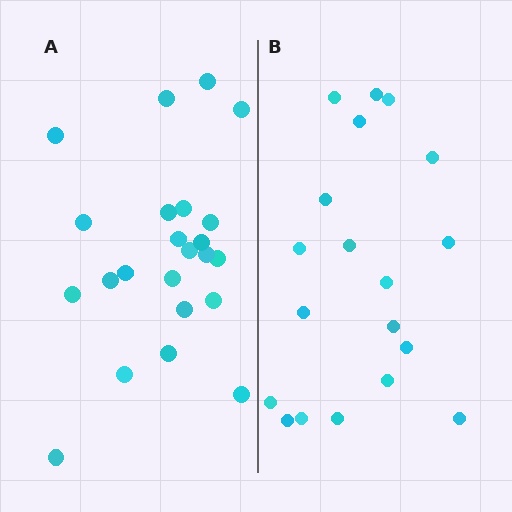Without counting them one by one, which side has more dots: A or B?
Region A (the left region) has more dots.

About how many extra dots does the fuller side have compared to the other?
Region A has about 4 more dots than region B.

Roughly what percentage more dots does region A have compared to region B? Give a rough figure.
About 20% more.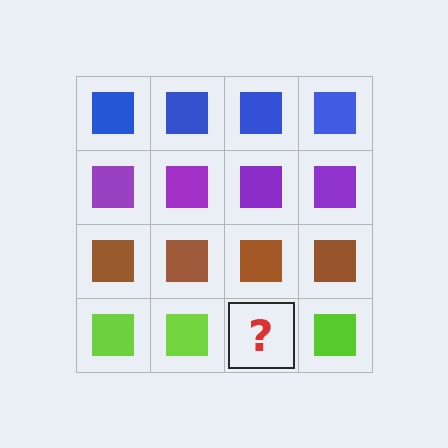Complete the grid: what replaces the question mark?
The question mark should be replaced with a lime square.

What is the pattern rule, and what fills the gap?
The rule is that each row has a consistent color. The gap should be filled with a lime square.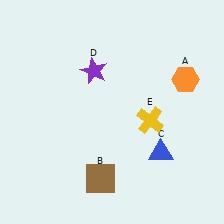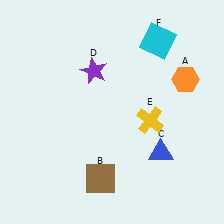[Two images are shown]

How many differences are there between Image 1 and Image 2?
There is 1 difference between the two images.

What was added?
A cyan square (F) was added in Image 2.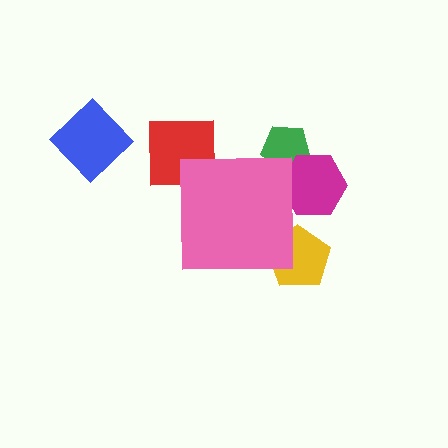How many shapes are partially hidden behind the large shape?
4 shapes are partially hidden.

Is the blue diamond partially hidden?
No, the blue diamond is fully visible.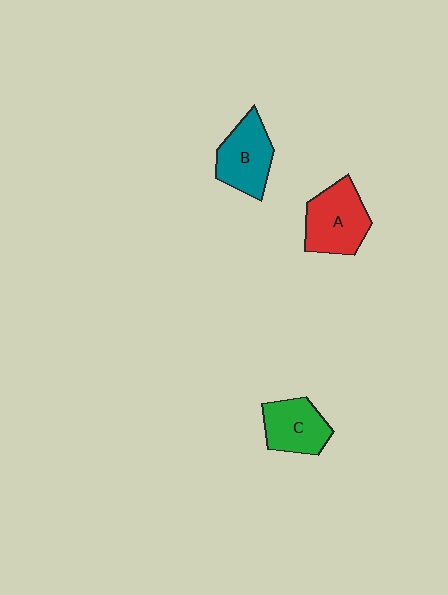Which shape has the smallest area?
Shape C (green).